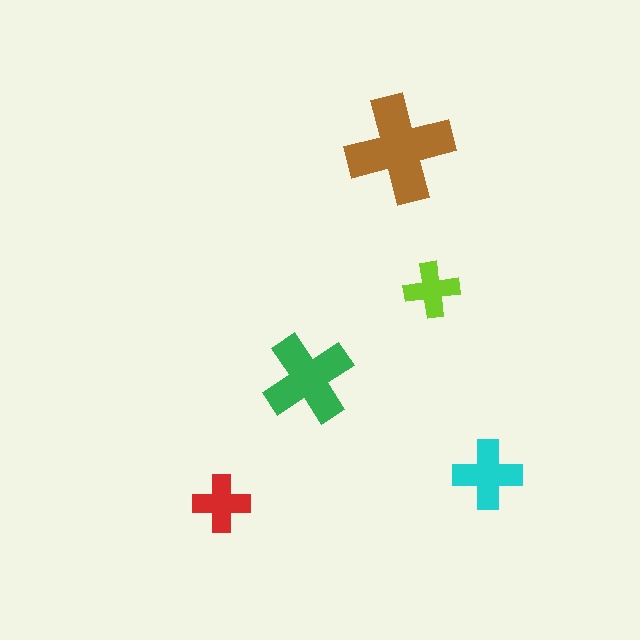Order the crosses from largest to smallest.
the brown one, the green one, the cyan one, the red one, the lime one.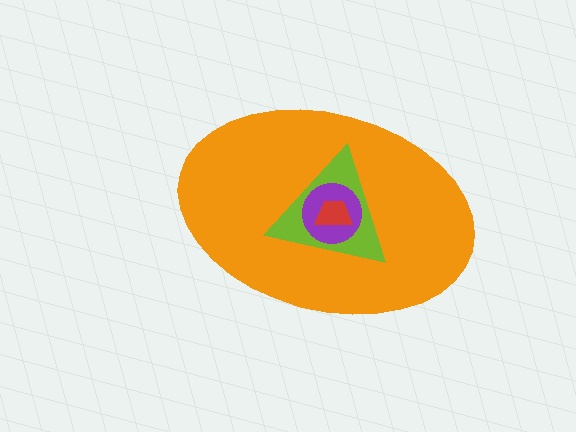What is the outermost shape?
The orange ellipse.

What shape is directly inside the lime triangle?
The purple circle.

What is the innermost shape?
The red trapezoid.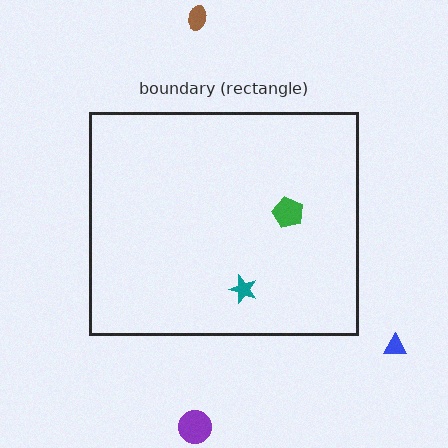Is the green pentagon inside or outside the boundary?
Inside.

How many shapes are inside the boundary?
2 inside, 3 outside.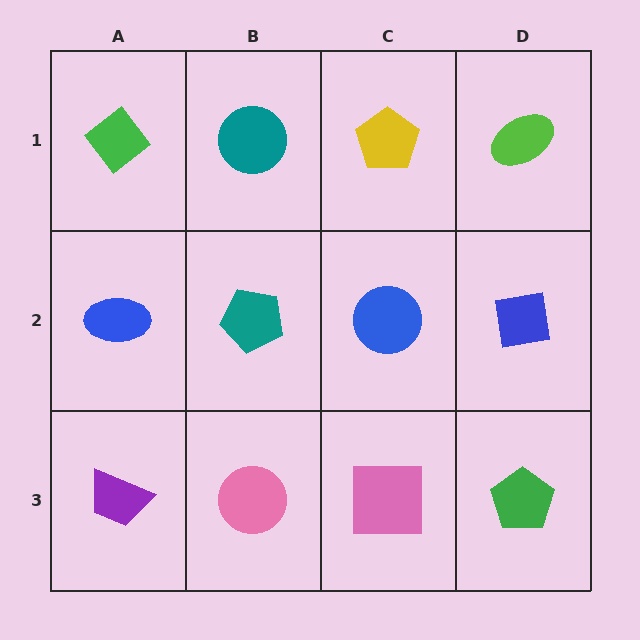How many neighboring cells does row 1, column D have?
2.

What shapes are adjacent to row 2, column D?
A lime ellipse (row 1, column D), a green pentagon (row 3, column D), a blue circle (row 2, column C).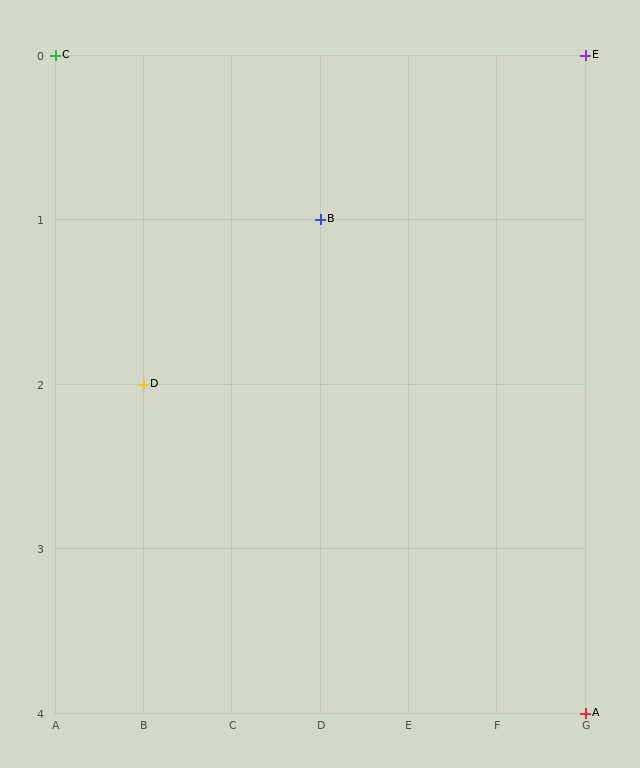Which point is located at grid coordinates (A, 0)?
Point C is at (A, 0).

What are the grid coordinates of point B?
Point B is at grid coordinates (D, 1).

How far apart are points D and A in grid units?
Points D and A are 5 columns and 2 rows apart (about 5.4 grid units diagonally).